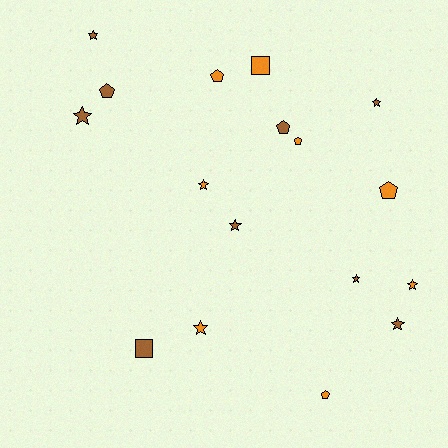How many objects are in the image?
There are 17 objects.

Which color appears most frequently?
Brown, with 9 objects.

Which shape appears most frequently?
Star, with 9 objects.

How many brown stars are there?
There are 6 brown stars.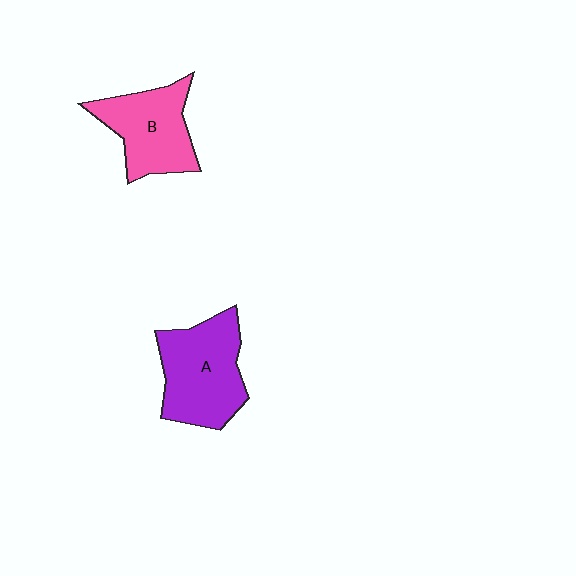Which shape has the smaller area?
Shape B (pink).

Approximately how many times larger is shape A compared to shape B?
Approximately 1.2 times.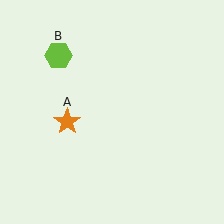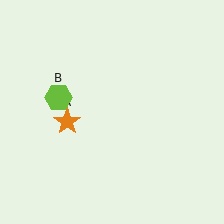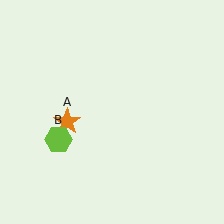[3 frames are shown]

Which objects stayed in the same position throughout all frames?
Orange star (object A) remained stationary.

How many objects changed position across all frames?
1 object changed position: lime hexagon (object B).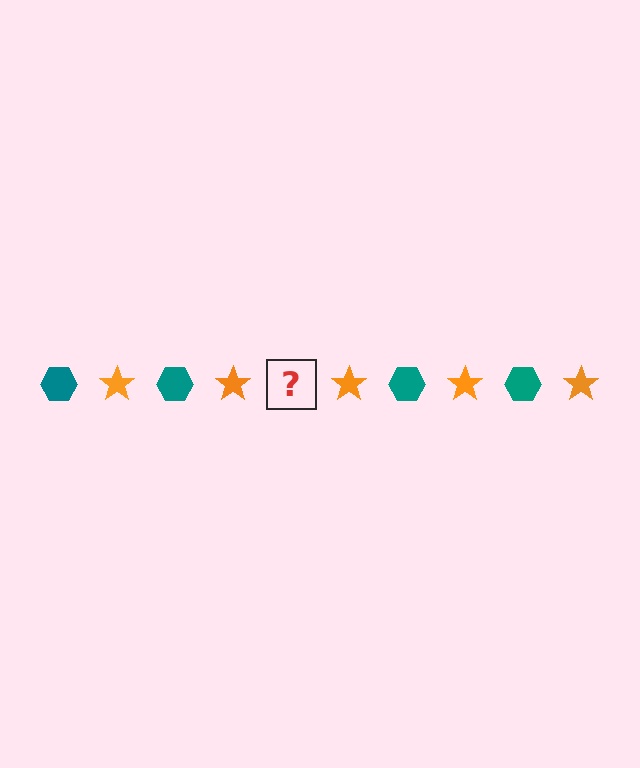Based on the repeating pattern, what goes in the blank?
The blank should be a teal hexagon.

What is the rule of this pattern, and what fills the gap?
The rule is that the pattern alternates between teal hexagon and orange star. The gap should be filled with a teal hexagon.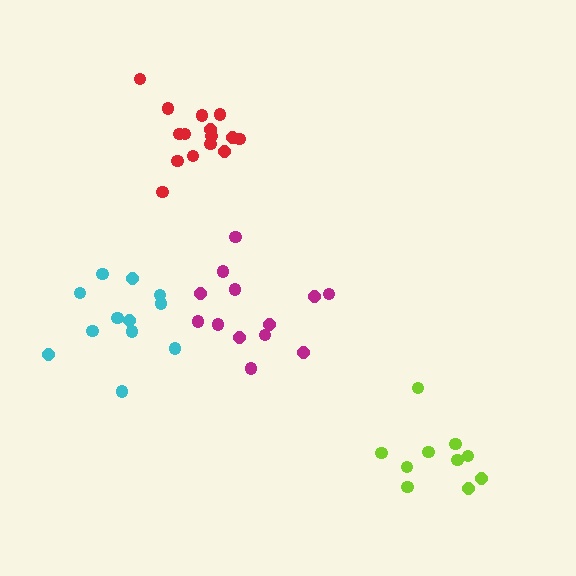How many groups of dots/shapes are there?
There are 4 groups.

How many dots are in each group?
Group 1: 12 dots, Group 2: 10 dots, Group 3: 13 dots, Group 4: 15 dots (50 total).